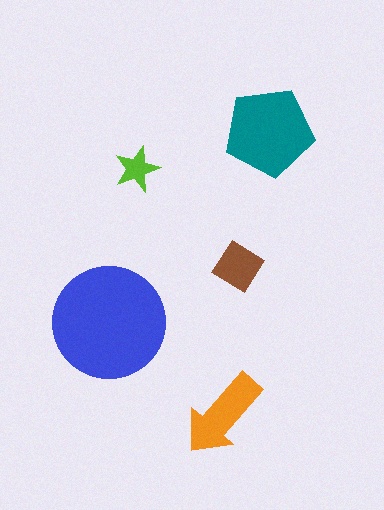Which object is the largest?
The blue circle.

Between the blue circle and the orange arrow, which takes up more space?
The blue circle.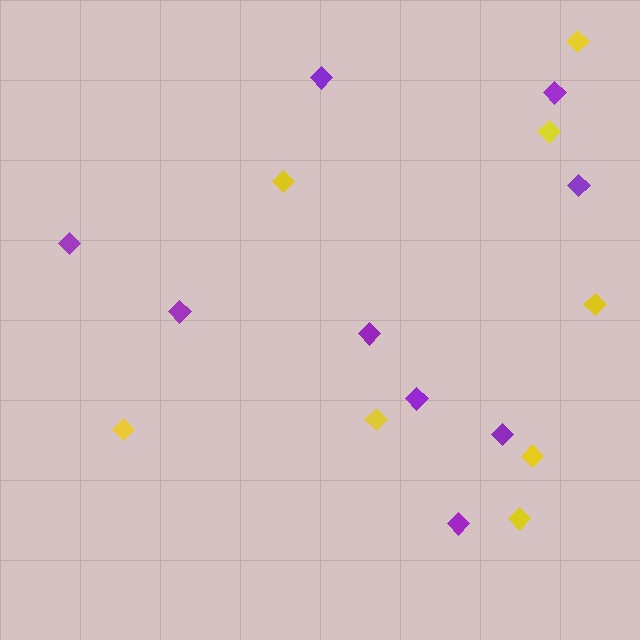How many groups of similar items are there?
There are 2 groups: one group of yellow diamonds (8) and one group of purple diamonds (9).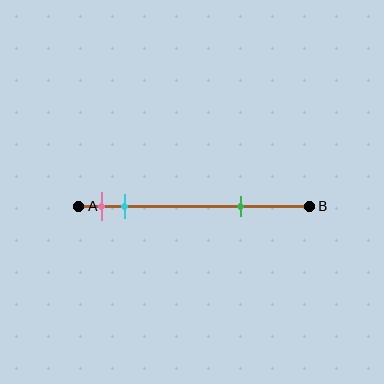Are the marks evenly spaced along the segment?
No, the marks are not evenly spaced.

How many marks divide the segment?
There are 3 marks dividing the segment.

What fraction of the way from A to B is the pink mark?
The pink mark is approximately 10% (0.1) of the way from A to B.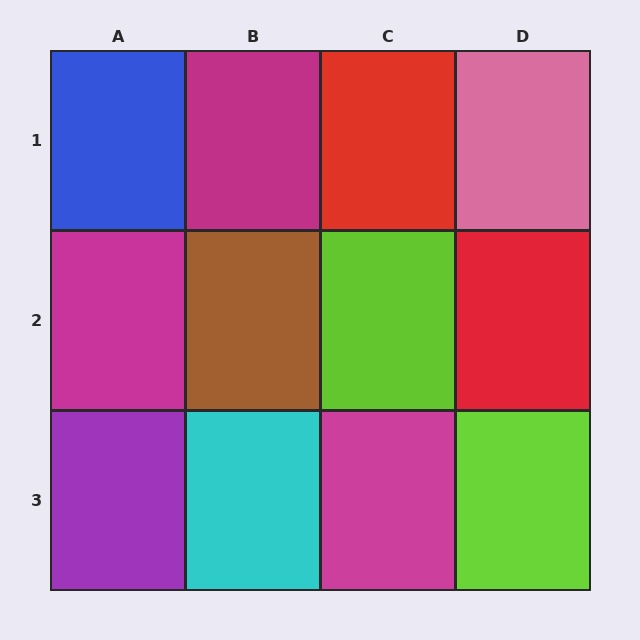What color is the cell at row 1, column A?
Blue.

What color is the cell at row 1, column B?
Magenta.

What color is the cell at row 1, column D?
Pink.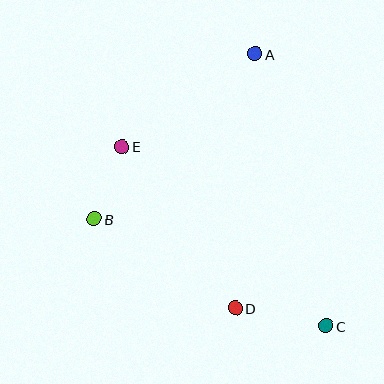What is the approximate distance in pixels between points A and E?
The distance between A and E is approximately 162 pixels.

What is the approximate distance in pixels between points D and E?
The distance between D and E is approximately 197 pixels.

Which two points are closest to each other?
Points B and E are closest to each other.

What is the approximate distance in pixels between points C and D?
The distance between C and D is approximately 92 pixels.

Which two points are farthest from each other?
Points A and C are farthest from each other.